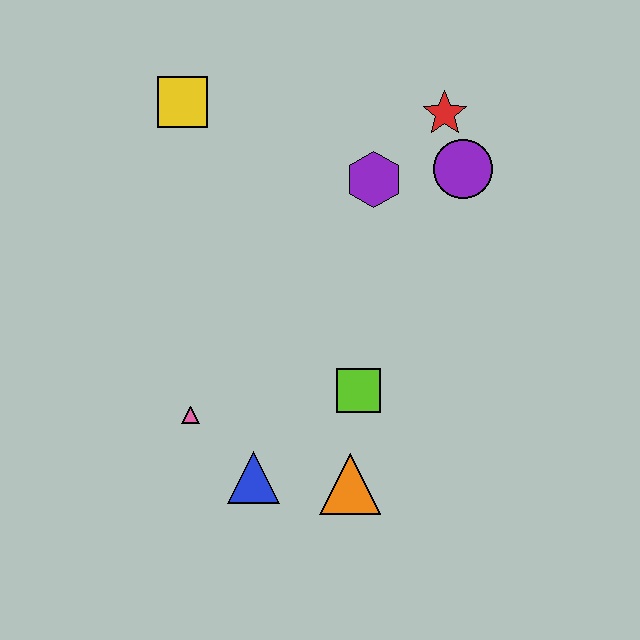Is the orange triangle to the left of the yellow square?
No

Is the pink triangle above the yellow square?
No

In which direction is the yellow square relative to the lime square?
The yellow square is above the lime square.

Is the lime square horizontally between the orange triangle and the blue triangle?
No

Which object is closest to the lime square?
The orange triangle is closest to the lime square.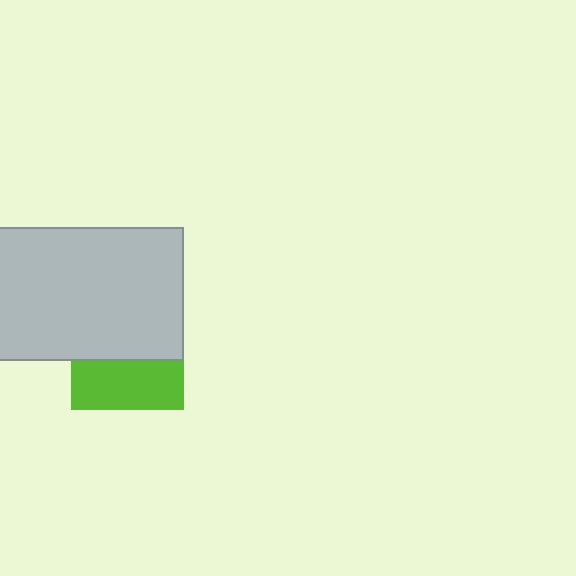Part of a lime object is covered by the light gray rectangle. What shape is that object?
It is a square.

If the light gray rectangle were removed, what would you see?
You would see the complete lime square.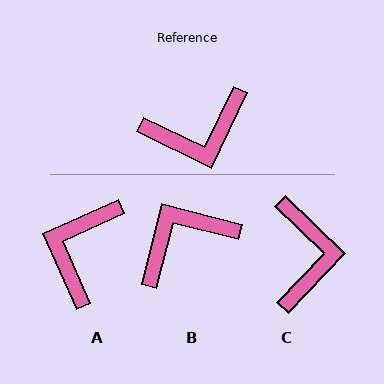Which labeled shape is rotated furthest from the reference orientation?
B, about 169 degrees away.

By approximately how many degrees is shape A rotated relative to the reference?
Approximately 130 degrees clockwise.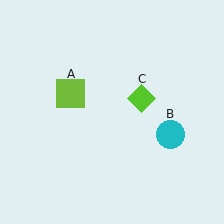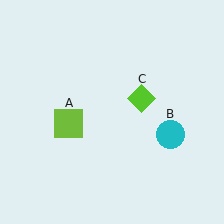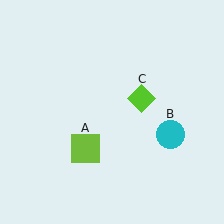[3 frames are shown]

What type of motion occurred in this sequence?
The lime square (object A) rotated counterclockwise around the center of the scene.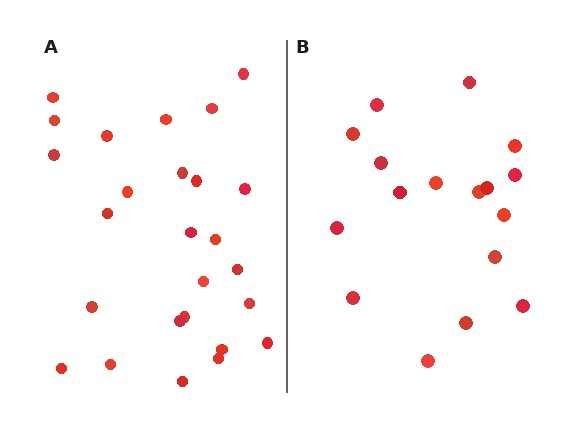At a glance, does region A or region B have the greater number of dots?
Region A (the left region) has more dots.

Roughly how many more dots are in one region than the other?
Region A has roughly 8 or so more dots than region B.